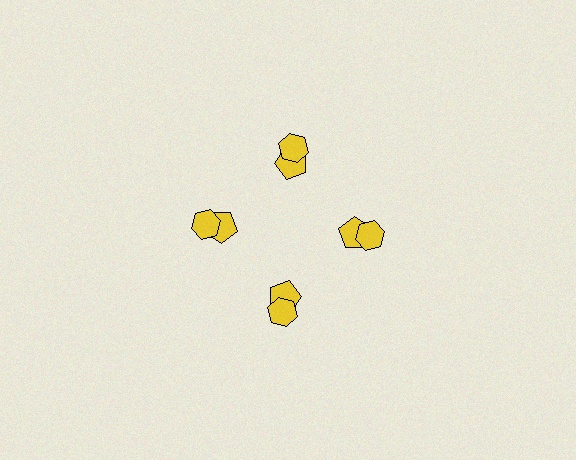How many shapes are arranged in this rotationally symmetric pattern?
There are 8 shapes, arranged in 4 groups of 2.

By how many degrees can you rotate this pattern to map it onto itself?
The pattern maps onto itself every 90 degrees of rotation.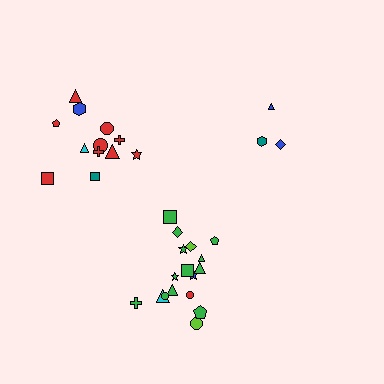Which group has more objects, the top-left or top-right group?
The top-left group.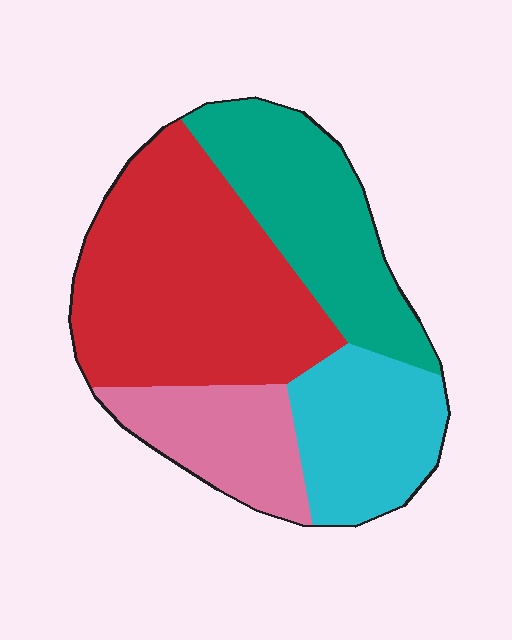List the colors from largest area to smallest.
From largest to smallest: red, teal, cyan, pink.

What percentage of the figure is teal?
Teal takes up about one quarter (1/4) of the figure.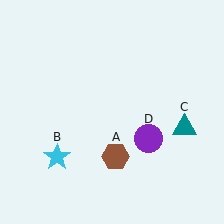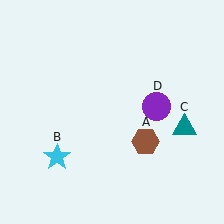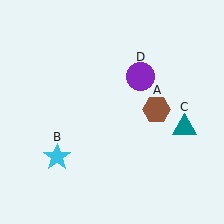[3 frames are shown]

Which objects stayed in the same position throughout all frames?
Cyan star (object B) and teal triangle (object C) remained stationary.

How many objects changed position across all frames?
2 objects changed position: brown hexagon (object A), purple circle (object D).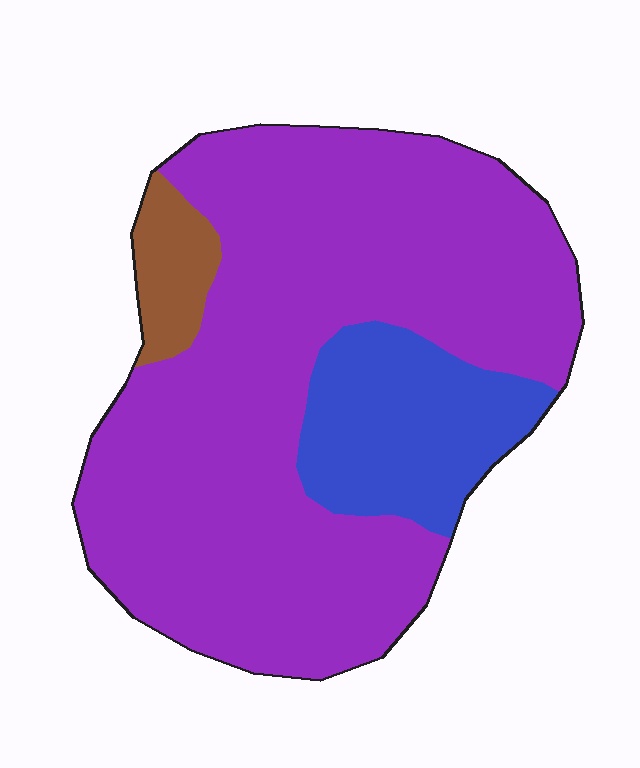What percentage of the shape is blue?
Blue takes up about one sixth (1/6) of the shape.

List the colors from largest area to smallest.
From largest to smallest: purple, blue, brown.